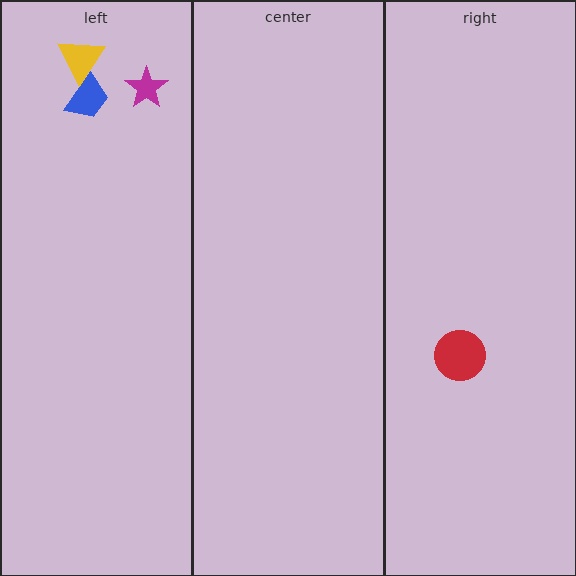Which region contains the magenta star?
The left region.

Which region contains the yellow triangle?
The left region.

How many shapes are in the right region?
1.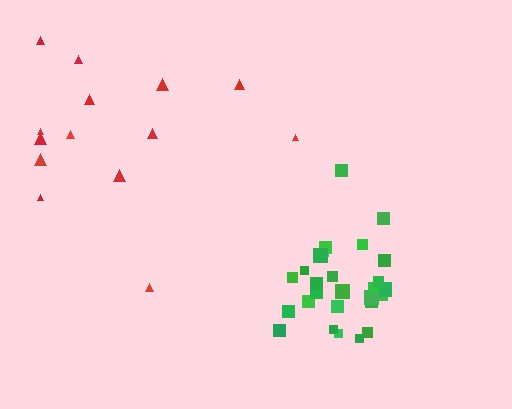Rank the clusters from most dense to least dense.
green, red.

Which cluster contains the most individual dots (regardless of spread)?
Green (27).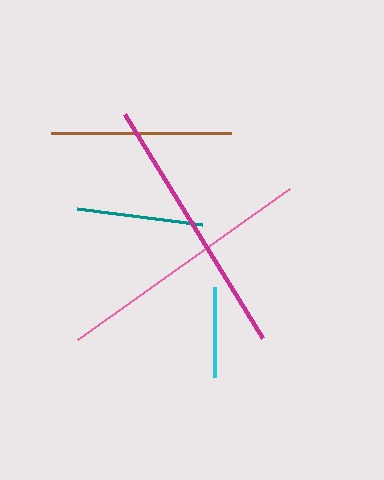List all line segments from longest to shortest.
From longest to shortest: magenta, pink, brown, teal, cyan.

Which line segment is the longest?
The magenta line is the longest at approximately 263 pixels.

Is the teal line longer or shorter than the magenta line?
The magenta line is longer than the teal line.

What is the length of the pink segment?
The pink segment is approximately 260 pixels long.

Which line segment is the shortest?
The cyan line is the shortest at approximately 90 pixels.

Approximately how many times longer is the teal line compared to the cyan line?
The teal line is approximately 1.4 times the length of the cyan line.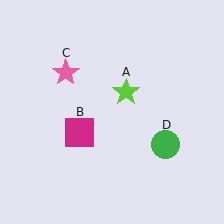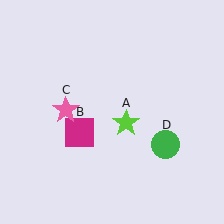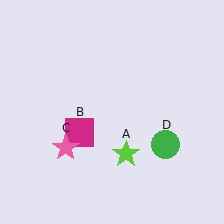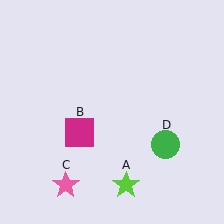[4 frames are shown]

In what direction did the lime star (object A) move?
The lime star (object A) moved down.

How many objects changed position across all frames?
2 objects changed position: lime star (object A), pink star (object C).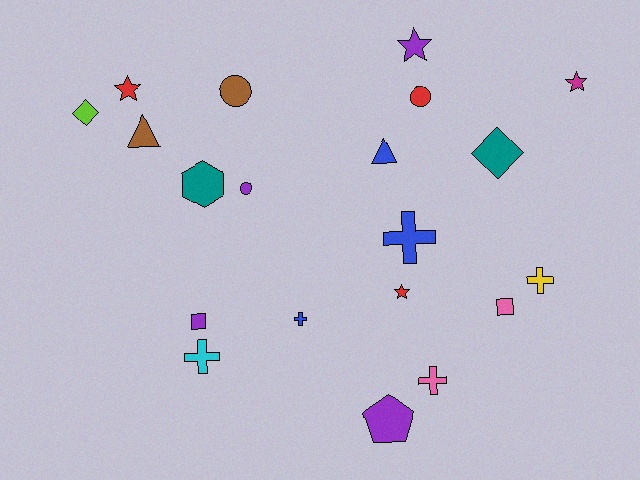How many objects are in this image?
There are 20 objects.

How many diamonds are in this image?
There are 2 diamonds.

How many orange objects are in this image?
There are no orange objects.